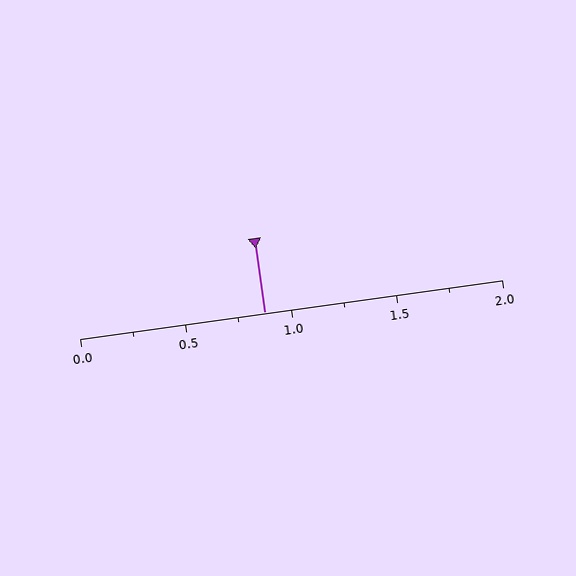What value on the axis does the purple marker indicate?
The marker indicates approximately 0.88.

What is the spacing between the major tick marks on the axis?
The major ticks are spaced 0.5 apart.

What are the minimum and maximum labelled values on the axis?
The axis runs from 0.0 to 2.0.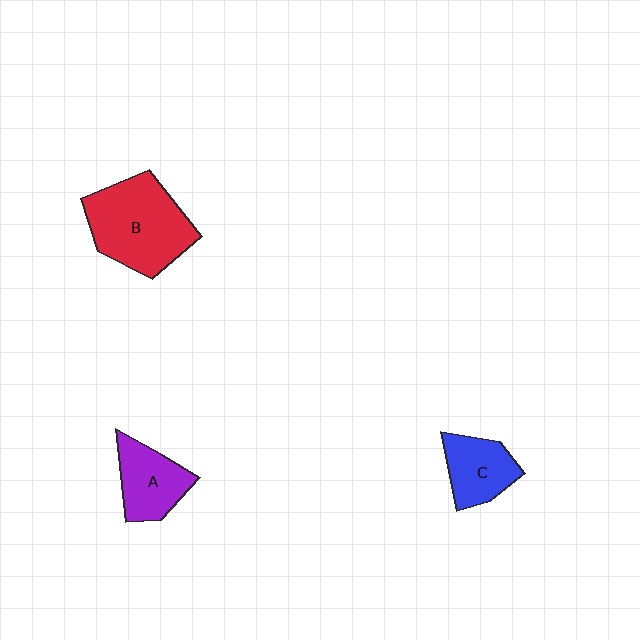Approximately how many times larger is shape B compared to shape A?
Approximately 1.7 times.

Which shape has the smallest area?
Shape C (blue).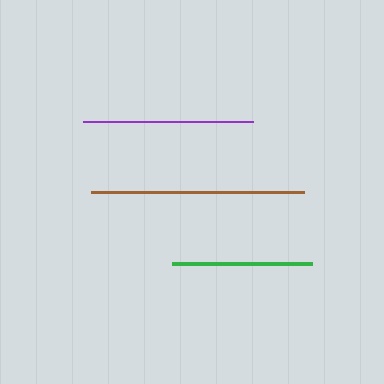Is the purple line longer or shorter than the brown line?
The brown line is longer than the purple line.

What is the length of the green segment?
The green segment is approximately 139 pixels long.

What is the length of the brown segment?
The brown segment is approximately 214 pixels long.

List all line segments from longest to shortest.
From longest to shortest: brown, purple, green.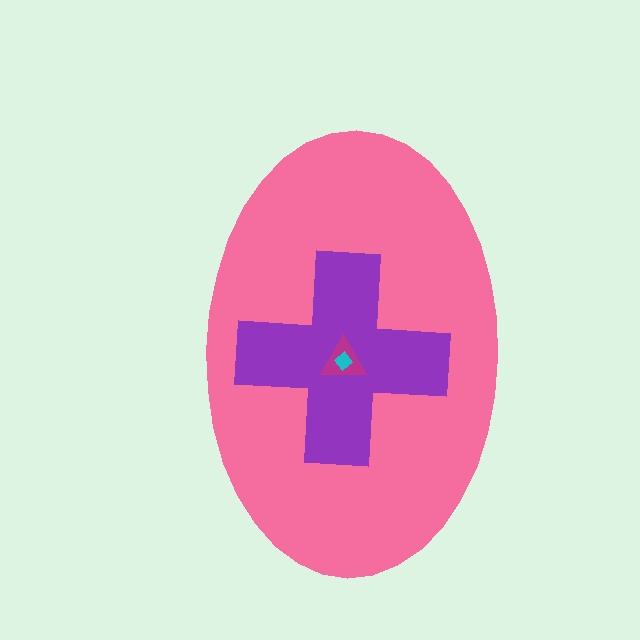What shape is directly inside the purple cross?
The magenta triangle.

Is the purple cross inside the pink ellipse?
Yes.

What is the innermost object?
The cyan diamond.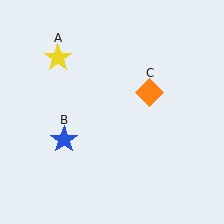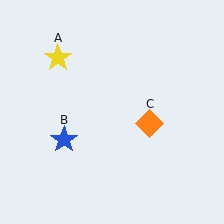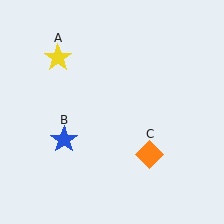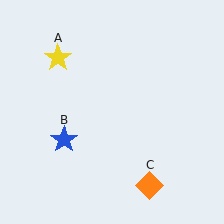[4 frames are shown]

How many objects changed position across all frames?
1 object changed position: orange diamond (object C).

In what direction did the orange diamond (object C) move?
The orange diamond (object C) moved down.